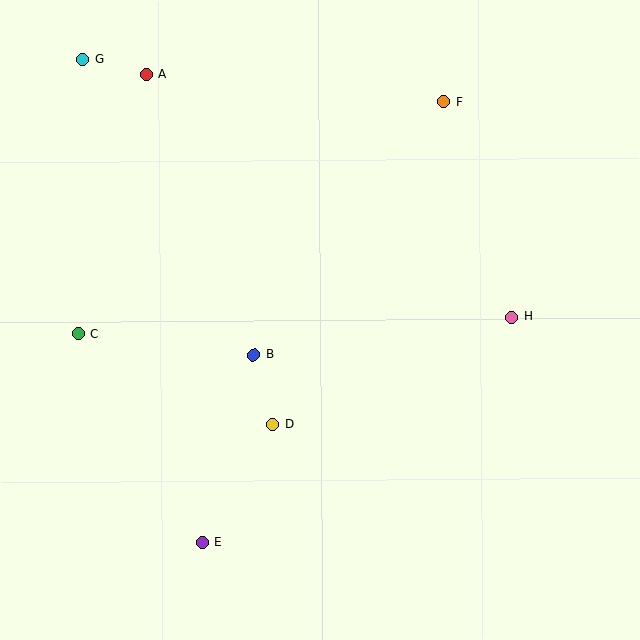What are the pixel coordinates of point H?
Point H is at (512, 317).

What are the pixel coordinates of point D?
Point D is at (273, 425).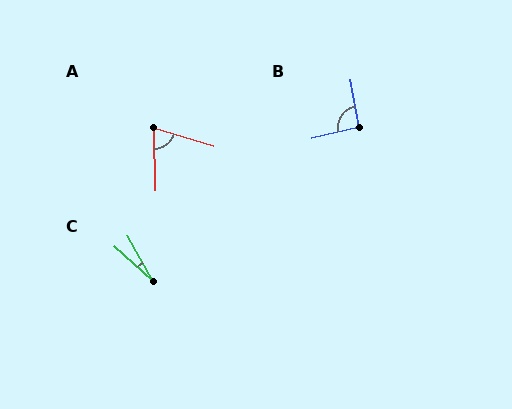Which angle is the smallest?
C, at approximately 18 degrees.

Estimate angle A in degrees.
Approximately 71 degrees.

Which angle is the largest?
B, at approximately 92 degrees.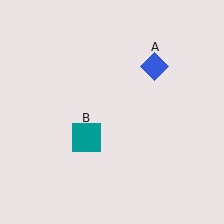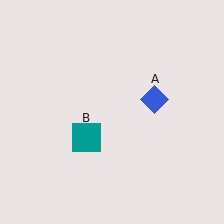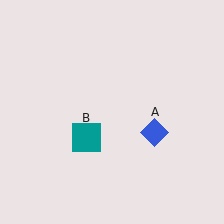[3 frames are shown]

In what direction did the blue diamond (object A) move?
The blue diamond (object A) moved down.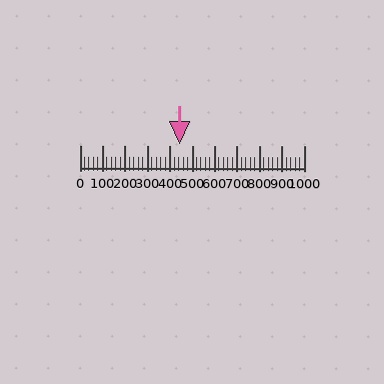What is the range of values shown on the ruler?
The ruler shows values from 0 to 1000.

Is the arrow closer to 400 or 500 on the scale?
The arrow is closer to 400.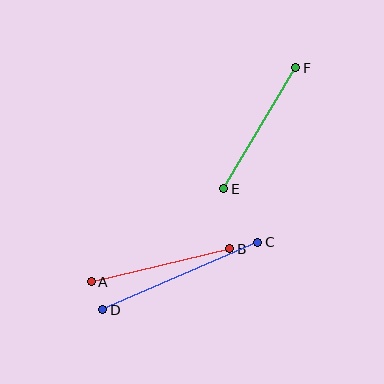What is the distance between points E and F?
The distance is approximately 141 pixels.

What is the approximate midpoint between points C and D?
The midpoint is at approximately (180, 276) pixels.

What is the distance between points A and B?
The distance is approximately 143 pixels.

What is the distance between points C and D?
The distance is approximately 169 pixels.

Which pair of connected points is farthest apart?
Points C and D are farthest apart.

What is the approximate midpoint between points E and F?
The midpoint is at approximately (260, 128) pixels.